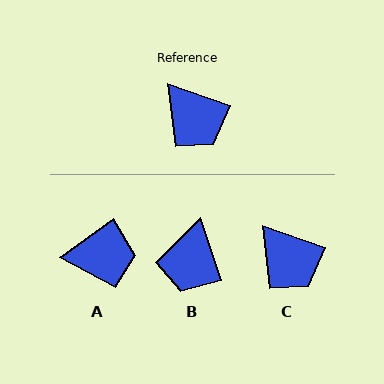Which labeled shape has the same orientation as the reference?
C.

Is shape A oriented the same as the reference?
No, it is off by about 54 degrees.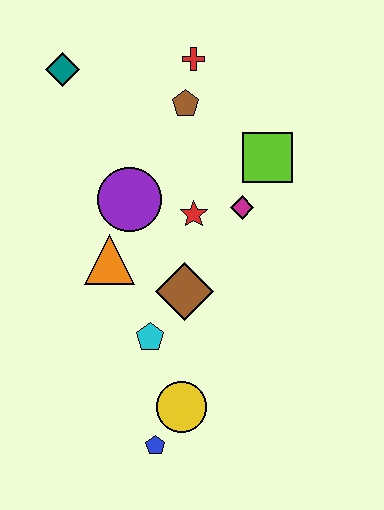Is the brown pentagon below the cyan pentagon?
No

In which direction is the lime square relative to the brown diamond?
The lime square is above the brown diamond.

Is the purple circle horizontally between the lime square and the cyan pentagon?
No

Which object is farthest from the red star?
The blue pentagon is farthest from the red star.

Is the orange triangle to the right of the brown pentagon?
No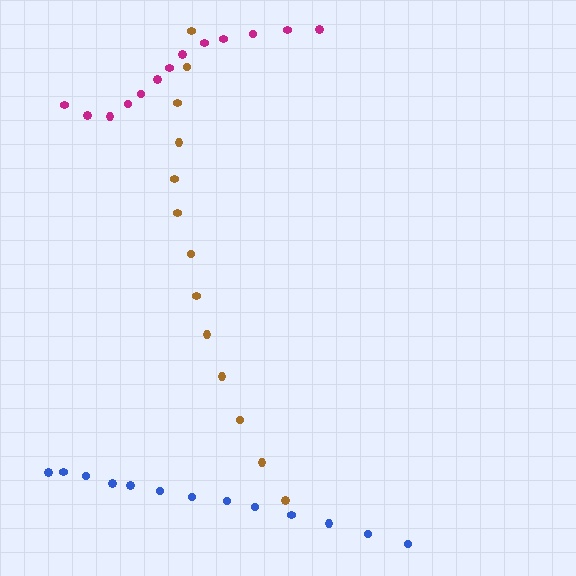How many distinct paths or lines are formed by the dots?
There are 3 distinct paths.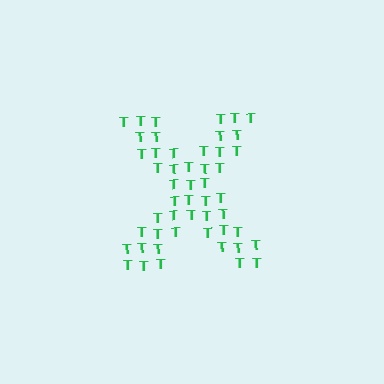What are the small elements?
The small elements are letter T's.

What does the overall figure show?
The overall figure shows the letter X.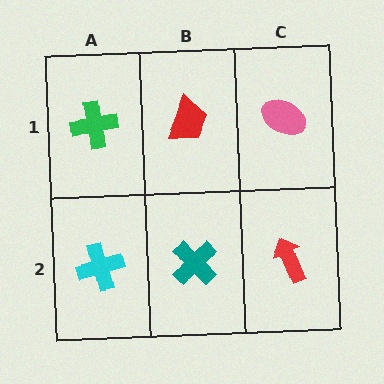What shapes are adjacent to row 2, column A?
A green cross (row 1, column A), a teal cross (row 2, column B).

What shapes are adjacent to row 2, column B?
A red trapezoid (row 1, column B), a cyan cross (row 2, column A), a red arrow (row 2, column C).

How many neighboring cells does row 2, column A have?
2.